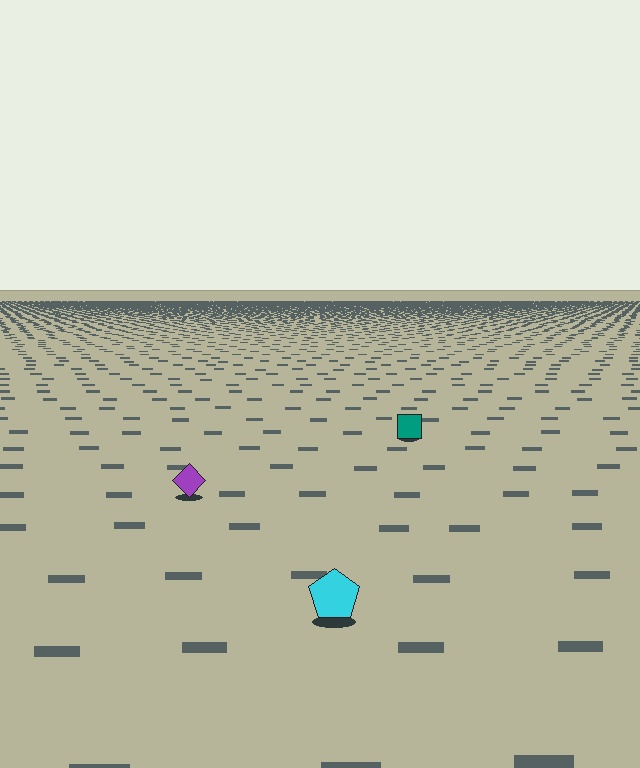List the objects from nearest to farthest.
From nearest to farthest: the cyan pentagon, the purple diamond, the teal square.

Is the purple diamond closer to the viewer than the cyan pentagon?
No. The cyan pentagon is closer — you can tell from the texture gradient: the ground texture is coarser near it.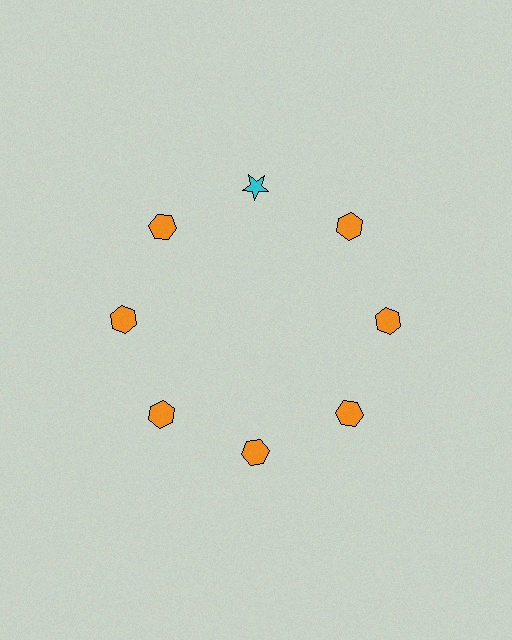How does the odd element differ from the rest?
It differs in both color (cyan instead of orange) and shape (star instead of hexagon).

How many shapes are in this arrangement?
There are 8 shapes arranged in a ring pattern.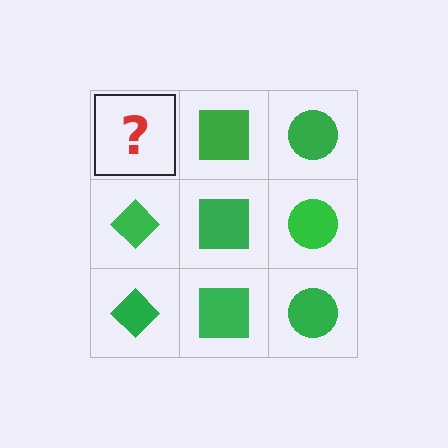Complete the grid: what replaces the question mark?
The question mark should be replaced with a green diamond.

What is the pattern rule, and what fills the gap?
The rule is that each column has a consistent shape. The gap should be filled with a green diamond.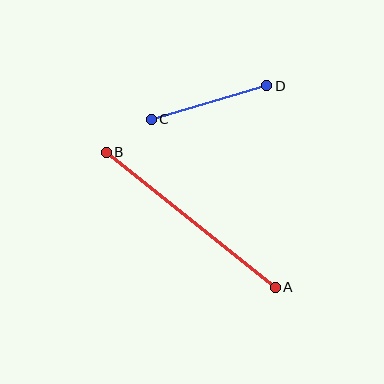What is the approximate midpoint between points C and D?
The midpoint is at approximately (209, 102) pixels.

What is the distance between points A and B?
The distance is approximately 216 pixels.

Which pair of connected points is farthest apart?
Points A and B are farthest apart.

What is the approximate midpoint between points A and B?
The midpoint is at approximately (191, 220) pixels.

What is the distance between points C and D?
The distance is approximately 120 pixels.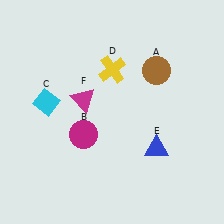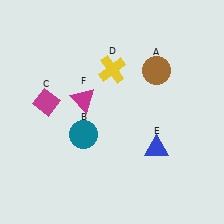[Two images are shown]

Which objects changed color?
B changed from magenta to teal. C changed from cyan to magenta.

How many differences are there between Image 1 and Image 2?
There are 2 differences between the two images.